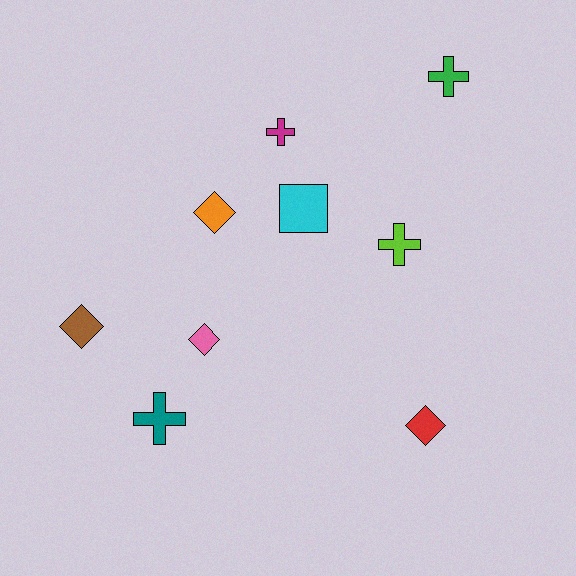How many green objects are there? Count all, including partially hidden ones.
There is 1 green object.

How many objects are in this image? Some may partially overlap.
There are 9 objects.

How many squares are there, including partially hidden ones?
There is 1 square.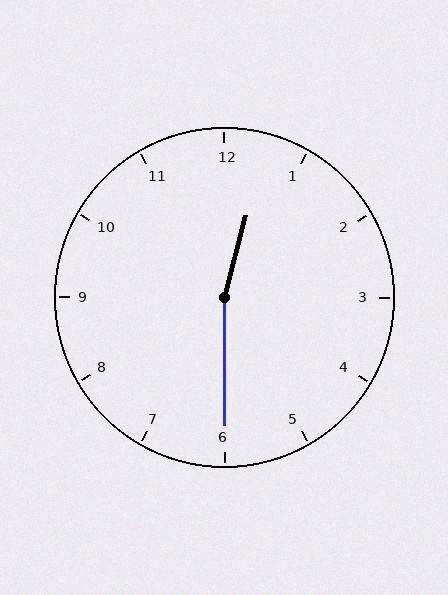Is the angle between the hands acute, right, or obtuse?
It is obtuse.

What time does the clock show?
12:30.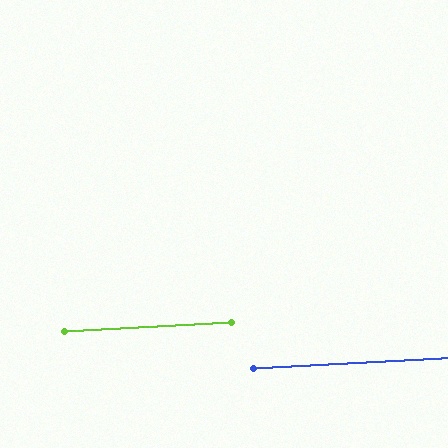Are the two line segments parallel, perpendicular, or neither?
Parallel — their directions differ by only 0.1°.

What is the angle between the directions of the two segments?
Approximately 0 degrees.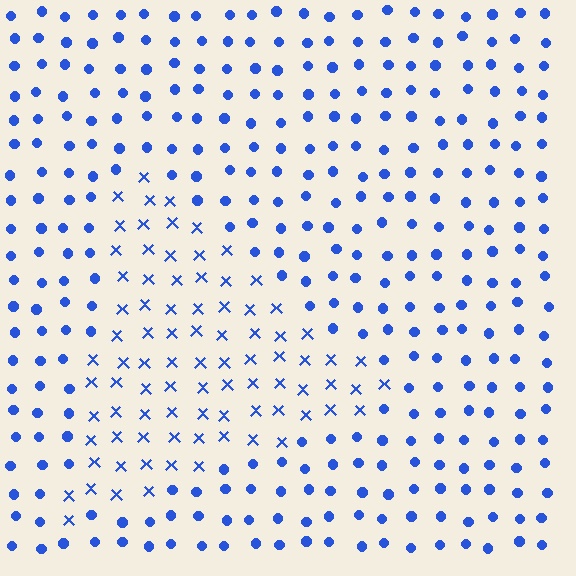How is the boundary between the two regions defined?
The boundary is defined by a change in element shape: X marks inside vs. circles outside. All elements share the same color and spacing.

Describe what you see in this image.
The image is filled with small blue elements arranged in a uniform grid. A triangle-shaped region contains X marks, while the surrounding area contains circles. The boundary is defined purely by the change in element shape.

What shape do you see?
I see a triangle.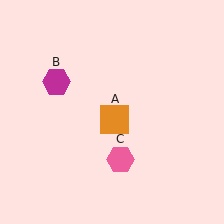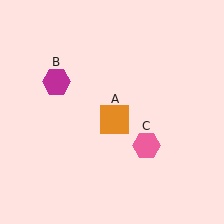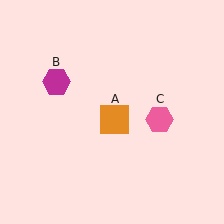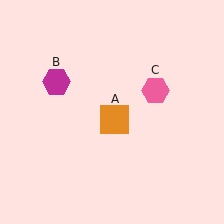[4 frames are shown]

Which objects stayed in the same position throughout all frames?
Orange square (object A) and magenta hexagon (object B) remained stationary.